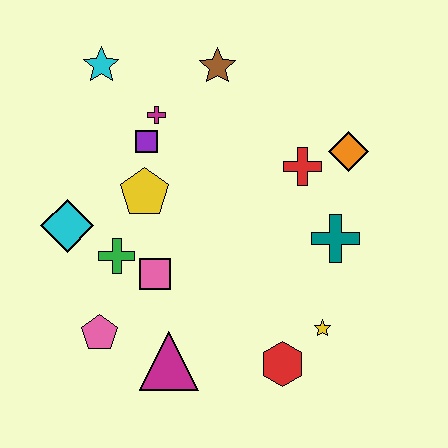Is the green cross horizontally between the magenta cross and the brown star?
No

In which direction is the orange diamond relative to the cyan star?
The orange diamond is to the right of the cyan star.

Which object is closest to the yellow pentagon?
The purple square is closest to the yellow pentagon.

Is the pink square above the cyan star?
No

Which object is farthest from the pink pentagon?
The orange diamond is farthest from the pink pentagon.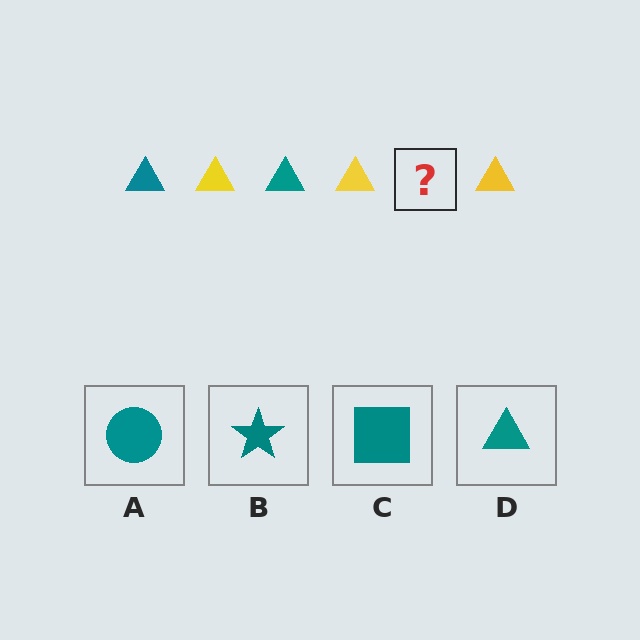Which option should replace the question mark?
Option D.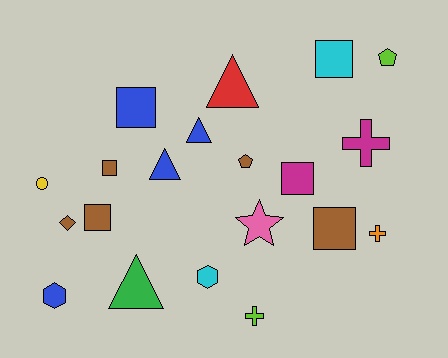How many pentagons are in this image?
There are 2 pentagons.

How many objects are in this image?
There are 20 objects.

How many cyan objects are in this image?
There are 2 cyan objects.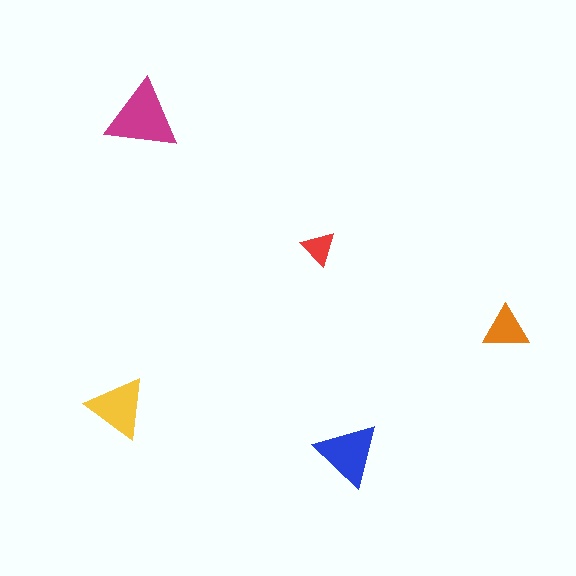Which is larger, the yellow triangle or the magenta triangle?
The magenta one.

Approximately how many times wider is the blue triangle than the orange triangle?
About 1.5 times wider.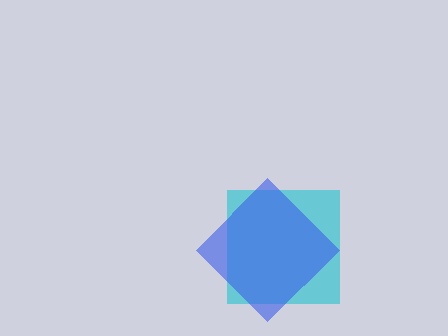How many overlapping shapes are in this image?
There are 2 overlapping shapes in the image.